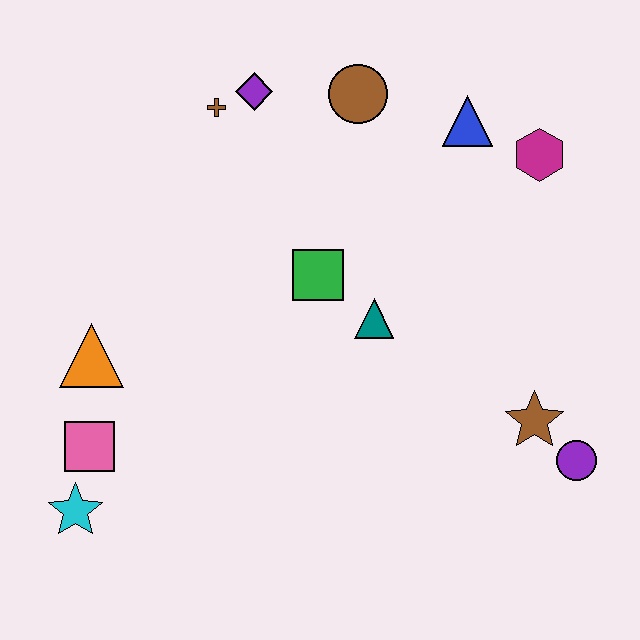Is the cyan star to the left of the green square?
Yes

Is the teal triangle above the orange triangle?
Yes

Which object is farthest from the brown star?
The cyan star is farthest from the brown star.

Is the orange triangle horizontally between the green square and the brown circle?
No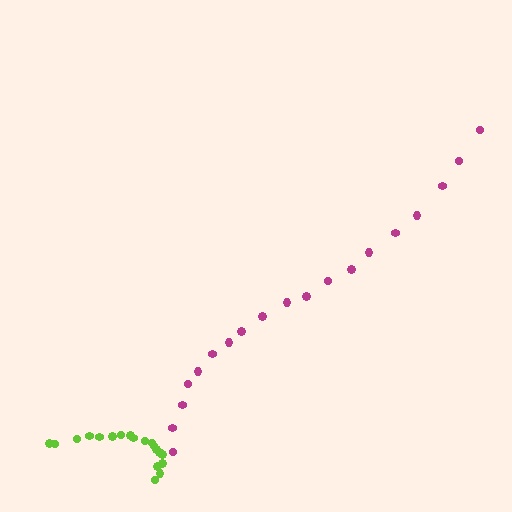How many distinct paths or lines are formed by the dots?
There are 2 distinct paths.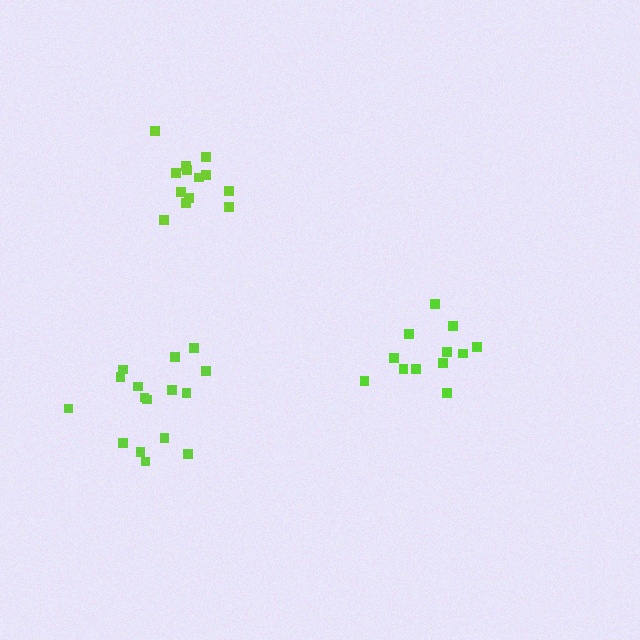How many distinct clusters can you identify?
There are 3 distinct clusters.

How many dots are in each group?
Group 1: 12 dots, Group 2: 13 dots, Group 3: 16 dots (41 total).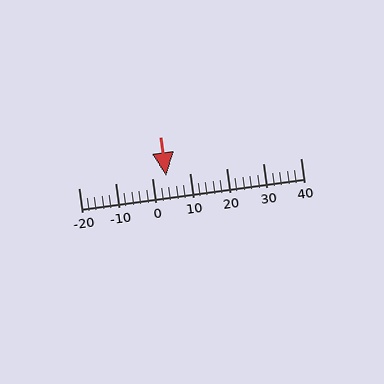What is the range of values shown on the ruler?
The ruler shows values from -20 to 40.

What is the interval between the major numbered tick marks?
The major tick marks are spaced 10 units apart.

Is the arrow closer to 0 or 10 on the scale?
The arrow is closer to 0.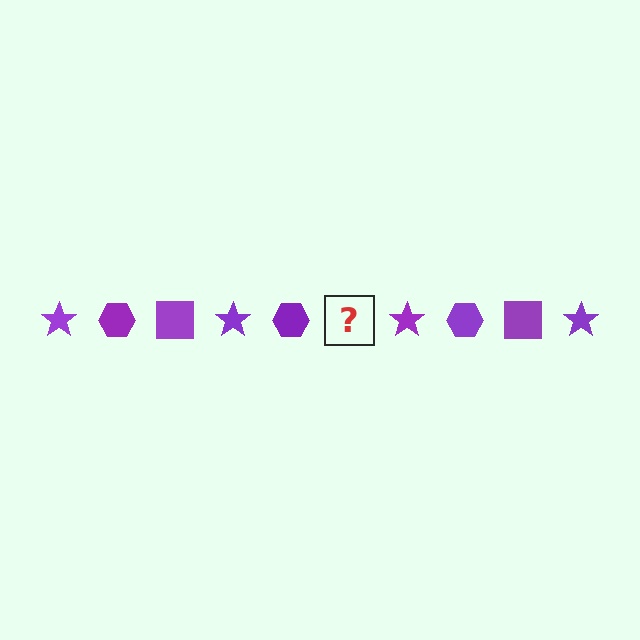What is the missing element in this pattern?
The missing element is a purple square.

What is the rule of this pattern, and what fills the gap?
The rule is that the pattern cycles through star, hexagon, square shapes in purple. The gap should be filled with a purple square.